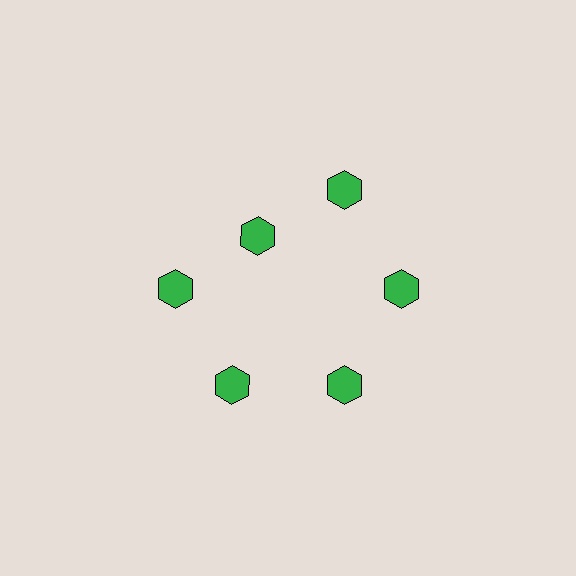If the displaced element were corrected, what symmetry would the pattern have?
It would have 6-fold rotational symmetry — the pattern would map onto itself every 60 degrees.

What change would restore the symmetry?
The symmetry would be restored by moving it outward, back onto the ring so that all 6 hexagons sit at equal angles and equal distance from the center.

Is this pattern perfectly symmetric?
No. The 6 green hexagons are arranged in a ring, but one element near the 11 o'clock position is pulled inward toward the center, breaking the 6-fold rotational symmetry.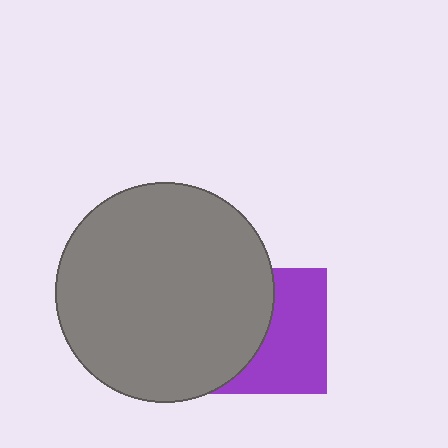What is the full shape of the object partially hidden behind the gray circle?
The partially hidden object is a purple square.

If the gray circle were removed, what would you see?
You would see the complete purple square.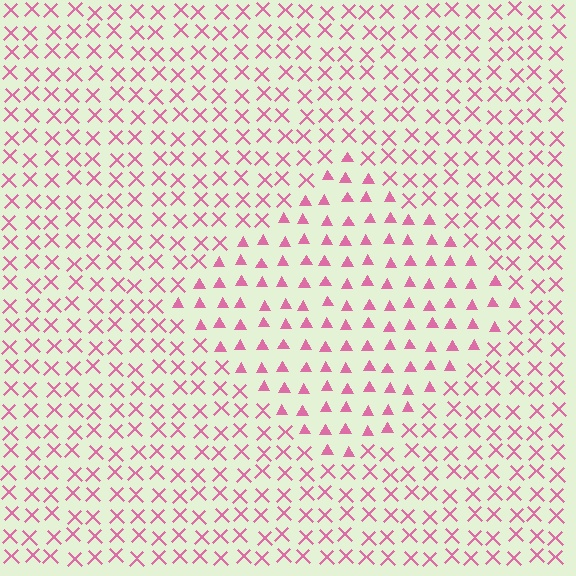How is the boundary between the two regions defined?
The boundary is defined by a change in element shape: triangles inside vs. X marks outside. All elements share the same color and spacing.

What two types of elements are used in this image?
The image uses triangles inside the diamond region and X marks outside it.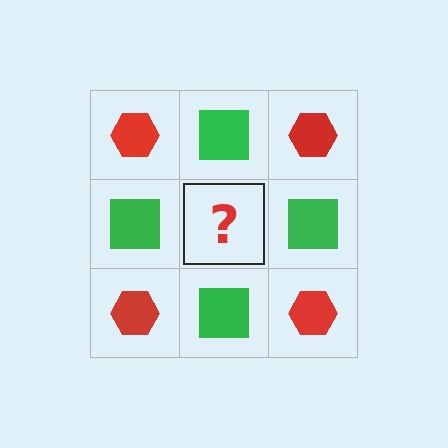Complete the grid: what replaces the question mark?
The question mark should be replaced with a red hexagon.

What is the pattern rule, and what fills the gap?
The rule is that it alternates red hexagon and green square in a checkerboard pattern. The gap should be filled with a red hexagon.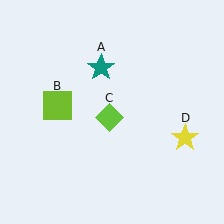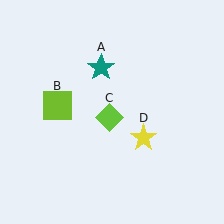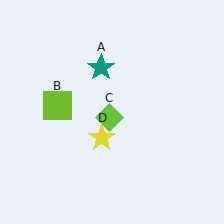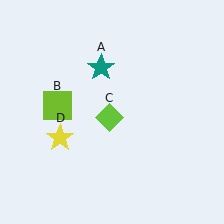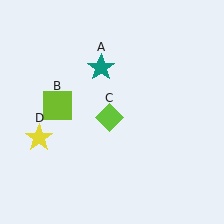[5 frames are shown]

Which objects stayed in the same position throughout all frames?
Teal star (object A) and lime square (object B) and lime diamond (object C) remained stationary.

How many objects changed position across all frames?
1 object changed position: yellow star (object D).